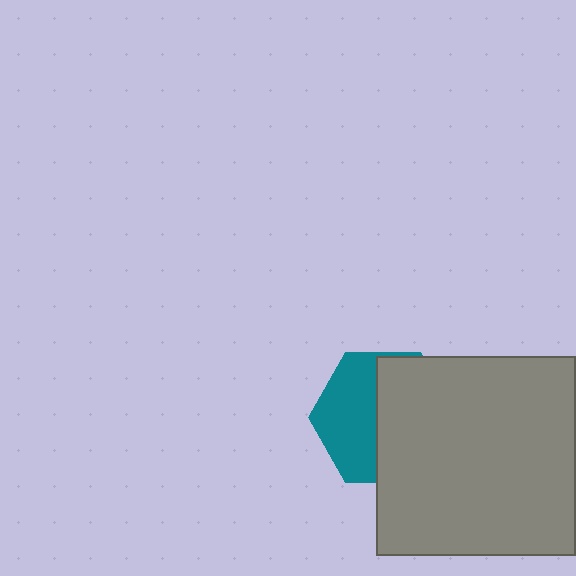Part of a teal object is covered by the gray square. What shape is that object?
It is a hexagon.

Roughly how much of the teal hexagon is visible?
A small part of it is visible (roughly 44%).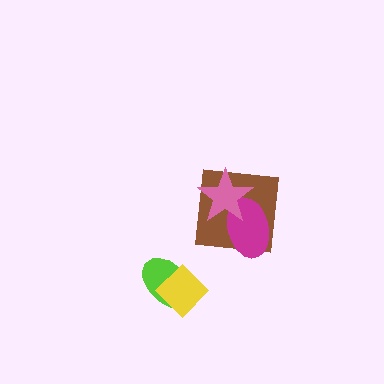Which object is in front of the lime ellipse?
The yellow diamond is in front of the lime ellipse.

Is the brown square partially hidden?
Yes, it is partially covered by another shape.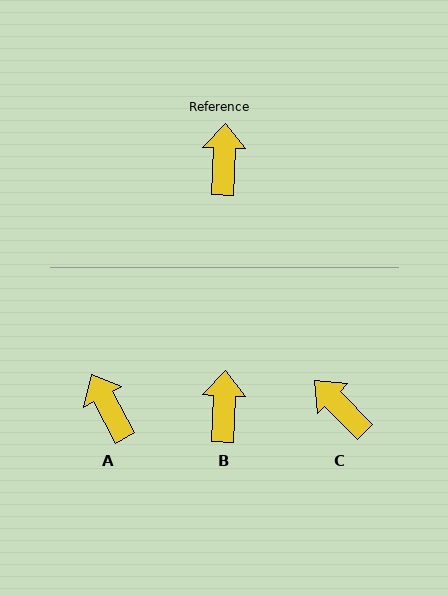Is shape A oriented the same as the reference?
No, it is off by about 30 degrees.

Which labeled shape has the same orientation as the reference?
B.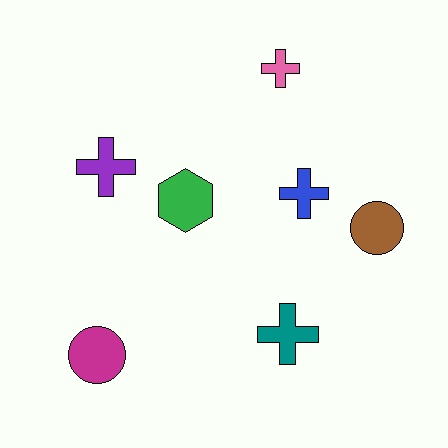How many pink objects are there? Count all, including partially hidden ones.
There is 1 pink object.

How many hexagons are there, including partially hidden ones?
There is 1 hexagon.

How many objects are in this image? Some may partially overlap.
There are 7 objects.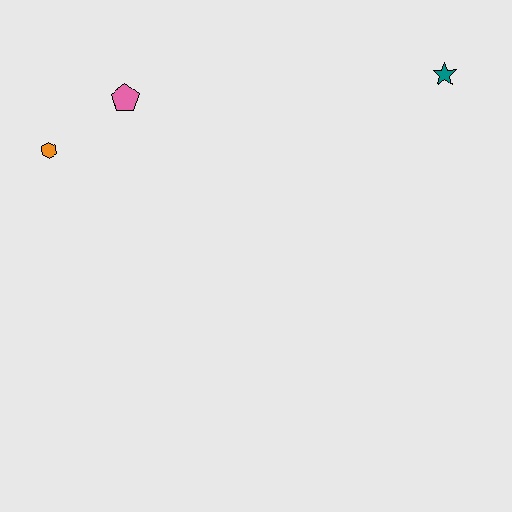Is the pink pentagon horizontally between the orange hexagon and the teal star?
Yes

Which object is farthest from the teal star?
The orange hexagon is farthest from the teal star.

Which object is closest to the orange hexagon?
The pink pentagon is closest to the orange hexagon.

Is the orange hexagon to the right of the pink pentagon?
No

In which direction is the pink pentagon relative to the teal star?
The pink pentagon is to the left of the teal star.